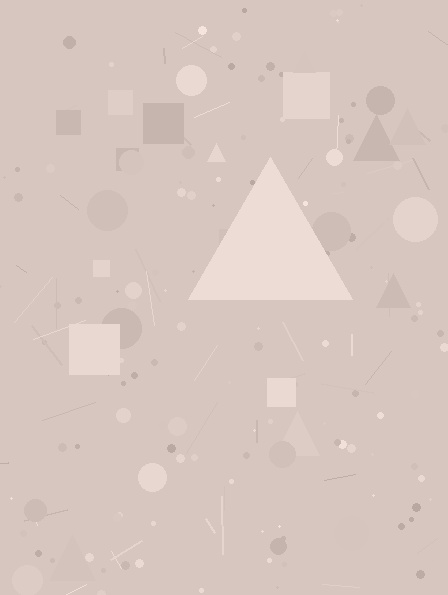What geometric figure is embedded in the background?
A triangle is embedded in the background.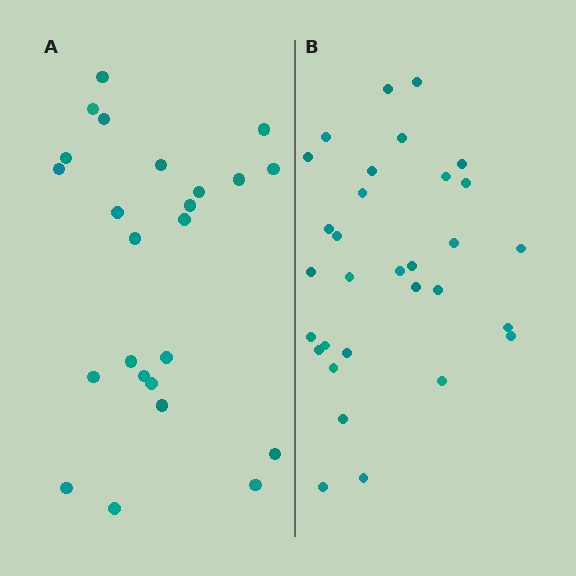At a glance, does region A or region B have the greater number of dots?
Region B (the right region) has more dots.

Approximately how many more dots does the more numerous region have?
Region B has roughly 8 or so more dots than region A.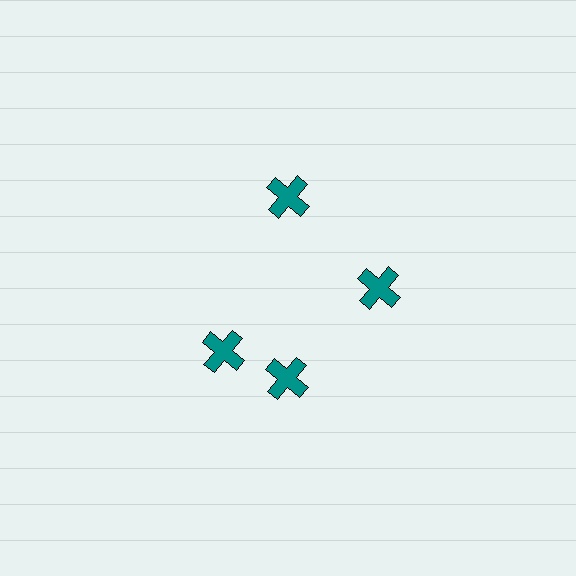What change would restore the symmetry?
The symmetry would be restored by rotating it back into even spacing with its neighbors so that all 4 crosses sit at equal angles and equal distance from the center.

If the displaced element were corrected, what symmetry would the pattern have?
It would have 4-fold rotational symmetry — the pattern would map onto itself every 90 degrees.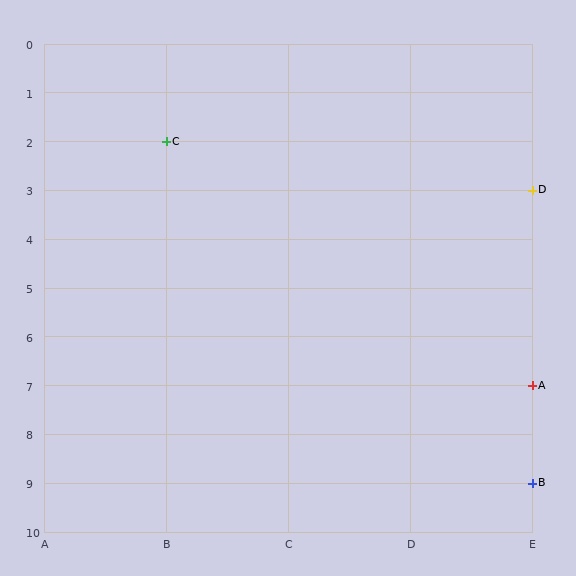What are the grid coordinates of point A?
Point A is at grid coordinates (E, 7).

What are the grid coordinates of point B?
Point B is at grid coordinates (E, 9).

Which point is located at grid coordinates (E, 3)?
Point D is at (E, 3).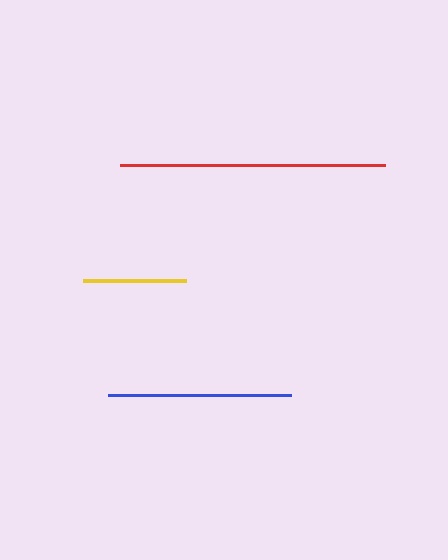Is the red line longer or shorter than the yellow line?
The red line is longer than the yellow line.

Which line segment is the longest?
The red line is the longest at approximately 265 pixels.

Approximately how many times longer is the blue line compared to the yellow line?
The blue line is approximately 1.8 times the length of the yellow line.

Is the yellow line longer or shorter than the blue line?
The blue line is longer than the yellow line.